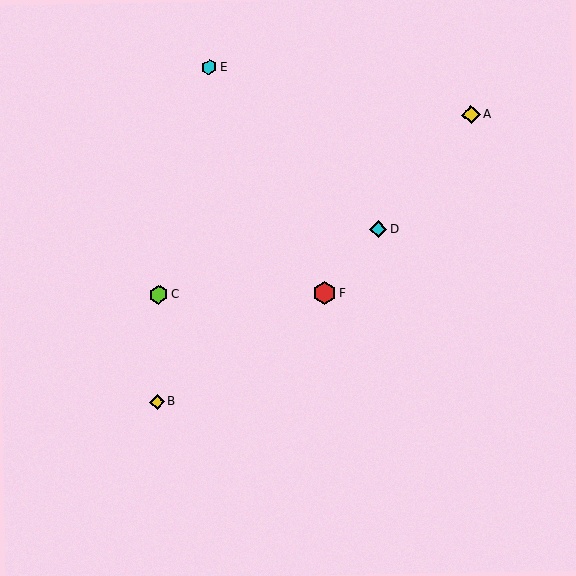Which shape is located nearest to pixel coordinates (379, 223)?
The cyan diamond (labeled D) at (378, 229) is nearest to that location.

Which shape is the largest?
The red hexagon (labeled F) is the largest.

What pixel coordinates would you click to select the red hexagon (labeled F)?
Click at (325, 293) to select the red hexagon F.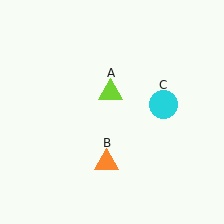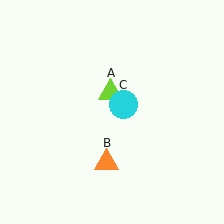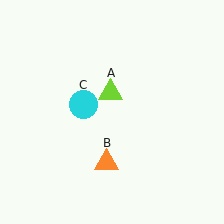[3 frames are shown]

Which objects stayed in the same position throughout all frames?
Lime triangle (object A) and orange triangle (object B) remained stationary.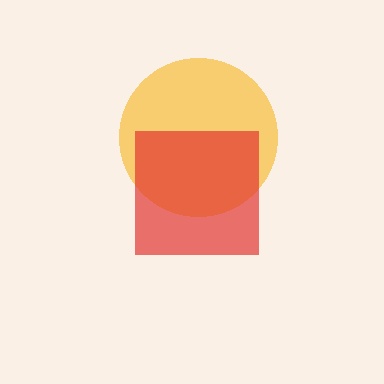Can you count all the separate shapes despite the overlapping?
Yes, there are 2 separate shapes.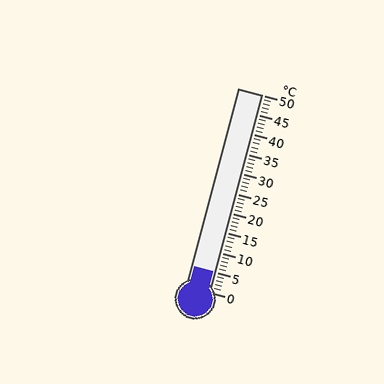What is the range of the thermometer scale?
The thermometer scale ranges from 0°C to 50°C.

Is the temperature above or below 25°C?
The temperature is below 25°C.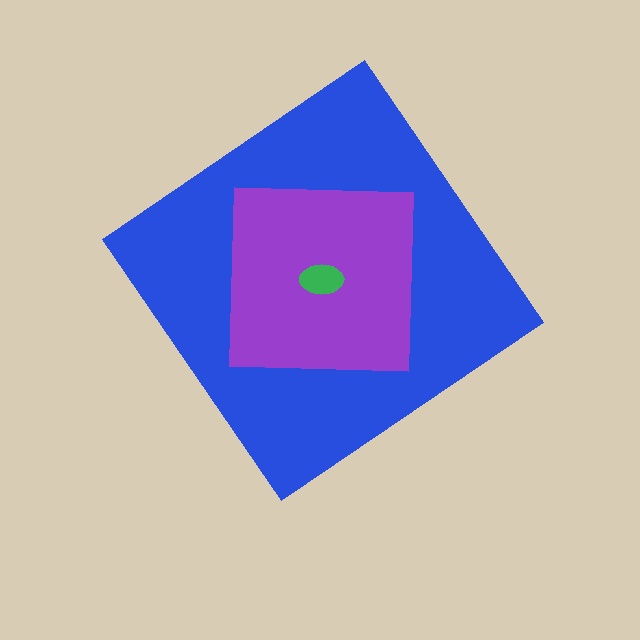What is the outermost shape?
The blue diamond.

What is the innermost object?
The green ellipse.